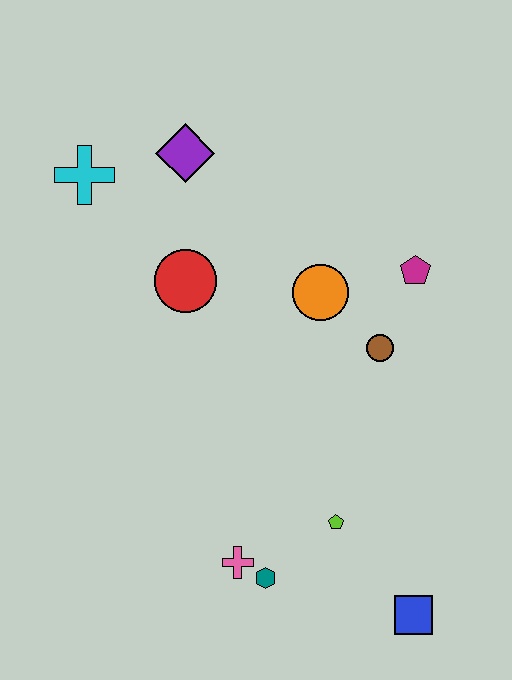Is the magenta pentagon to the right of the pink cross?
Yes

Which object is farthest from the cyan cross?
The blue square is farthest from the cyan cross.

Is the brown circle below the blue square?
No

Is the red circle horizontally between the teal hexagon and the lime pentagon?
No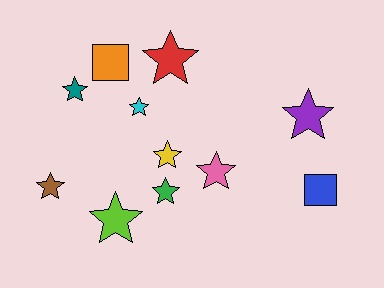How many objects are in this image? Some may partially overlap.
There are 11 objects.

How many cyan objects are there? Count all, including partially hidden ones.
There is 1 cyan object.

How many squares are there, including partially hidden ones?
There are 2 squares.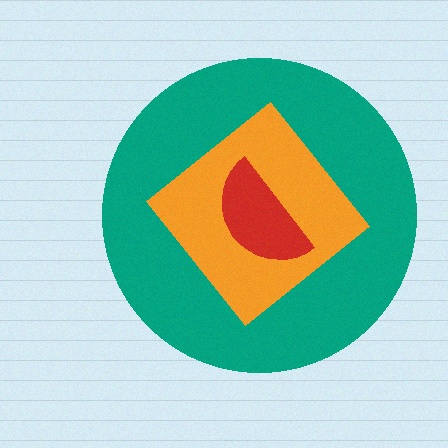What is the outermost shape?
The teal circle.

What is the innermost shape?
The red semicircle.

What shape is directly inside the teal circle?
The orange diamond.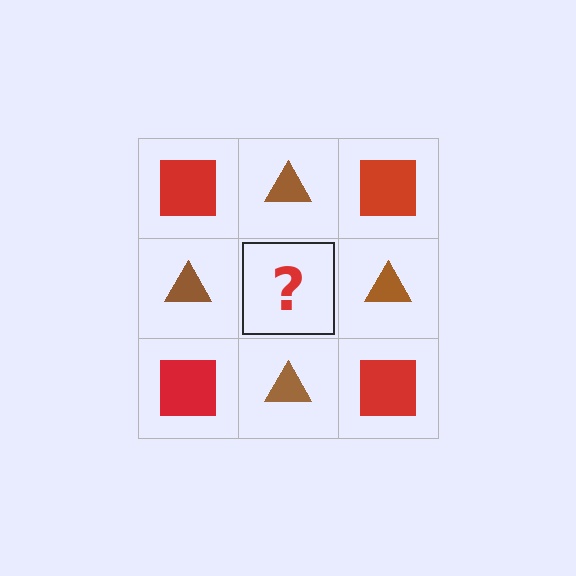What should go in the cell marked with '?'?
The missing cell should contain a red square.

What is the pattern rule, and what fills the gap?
The rule is that it alternates red square and brown triangle in a checkerboard pattern. The gap should be filled with a red square.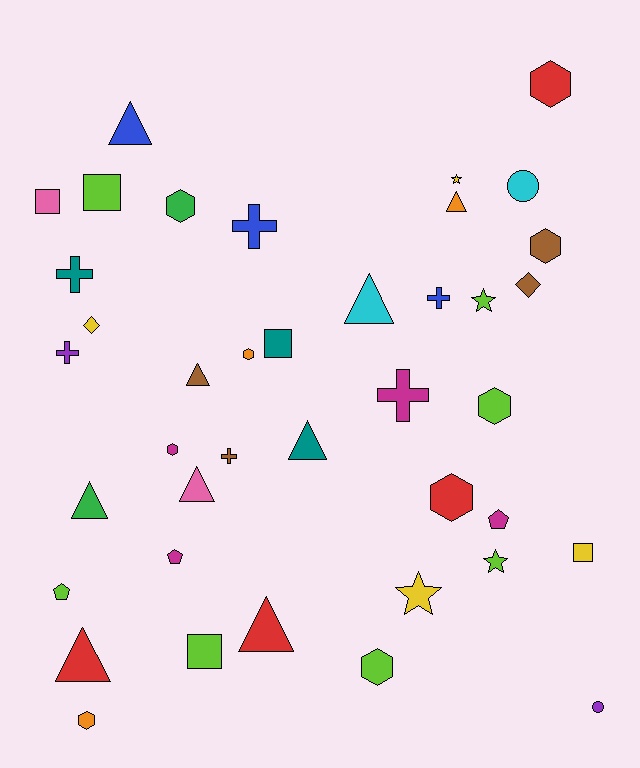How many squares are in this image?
There are 5 squares.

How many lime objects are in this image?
There are 7 lime objects.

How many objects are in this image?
There are 40 objects.